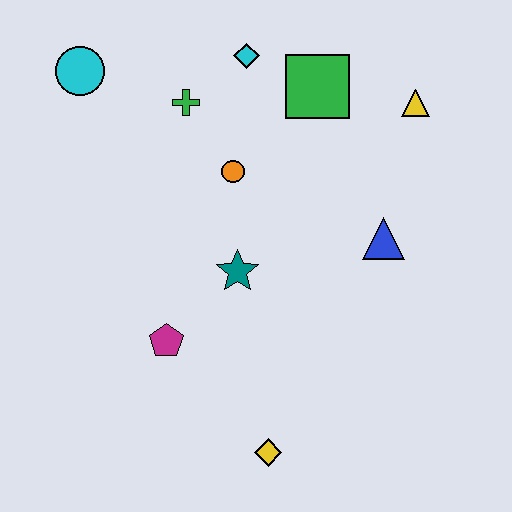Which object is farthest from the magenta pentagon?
The yellow triangle is farthest from the magenta pentagon.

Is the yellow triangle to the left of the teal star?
No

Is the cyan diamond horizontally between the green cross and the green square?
Yes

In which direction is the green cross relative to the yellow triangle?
The green cross is to the left of the yellow triangle.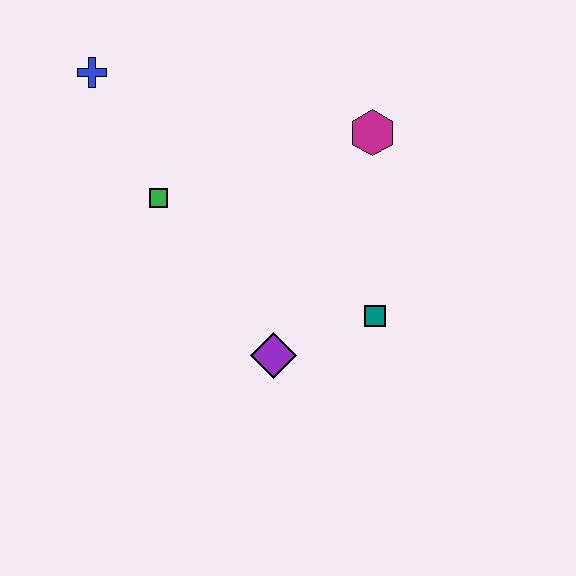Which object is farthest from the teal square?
The blue cross is farthest from the teal square.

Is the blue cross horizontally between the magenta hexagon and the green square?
No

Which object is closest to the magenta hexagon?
The teal square is closest to the magenta hexagon.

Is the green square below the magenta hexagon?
Yes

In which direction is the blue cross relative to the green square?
The blue cross is above the green square.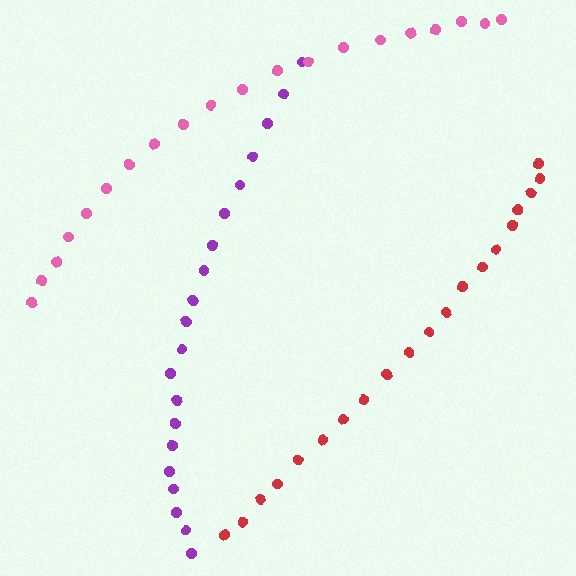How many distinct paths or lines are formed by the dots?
There are 3 distinct paths.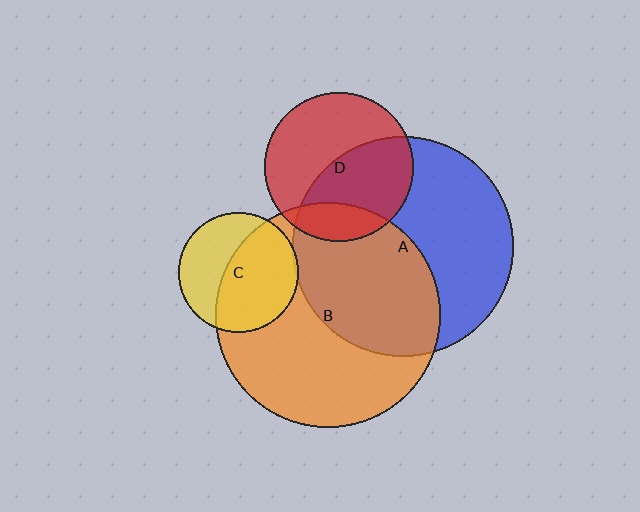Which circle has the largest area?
Circle B (orange).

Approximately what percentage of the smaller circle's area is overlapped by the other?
Approximately 5%.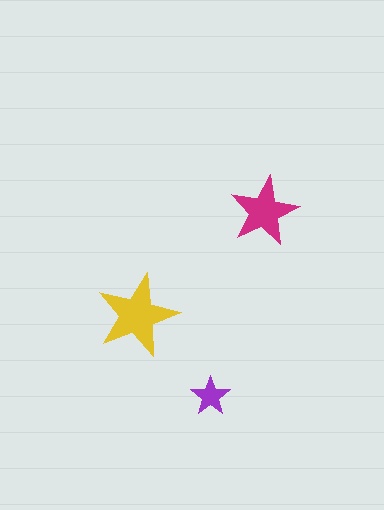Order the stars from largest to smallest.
the yellow one, the magenta one, the purple one.